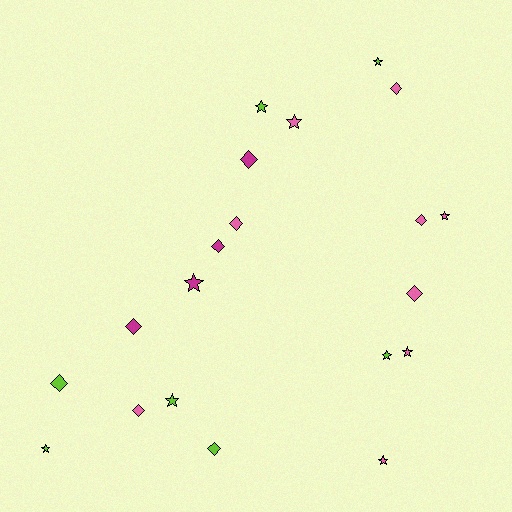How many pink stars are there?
There are 4 pink stars.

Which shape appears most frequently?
Diamond, with 10 objects.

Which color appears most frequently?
Pink, with 9 objects.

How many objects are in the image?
There are 20 objects.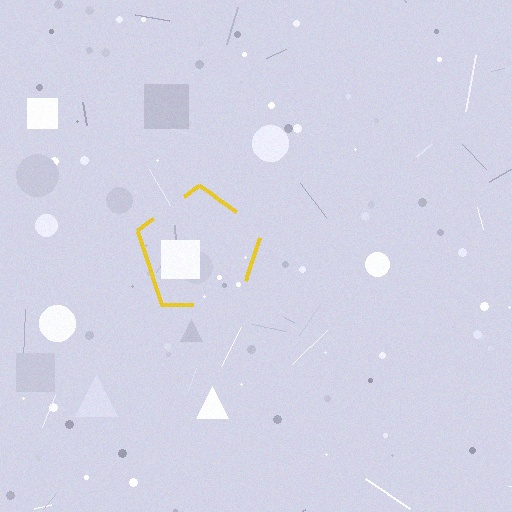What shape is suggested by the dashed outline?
The dashed outline suggests a pentagon.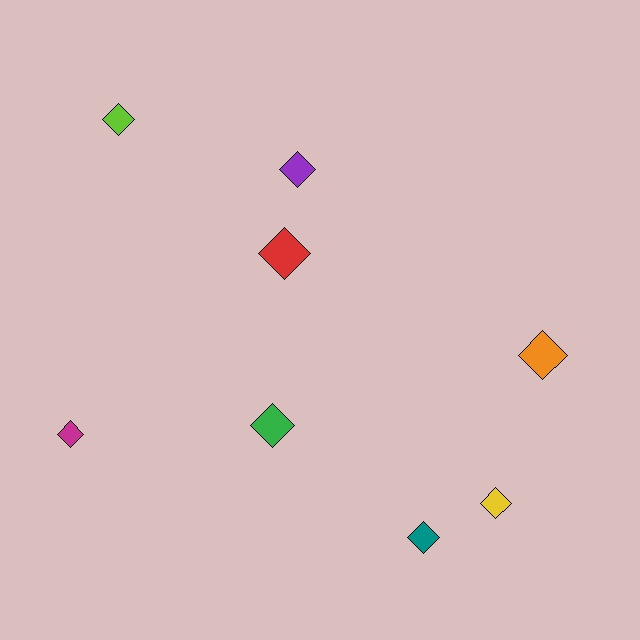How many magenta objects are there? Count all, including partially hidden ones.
There is 1 magenta object.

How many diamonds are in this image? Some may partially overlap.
There are 8 diamonds.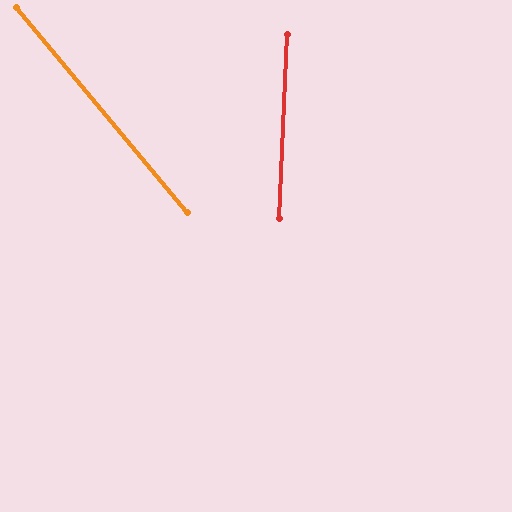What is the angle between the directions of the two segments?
Approximately 43 degrees.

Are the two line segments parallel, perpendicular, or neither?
Neither parallel nor perpendicular — they differ by about 43°.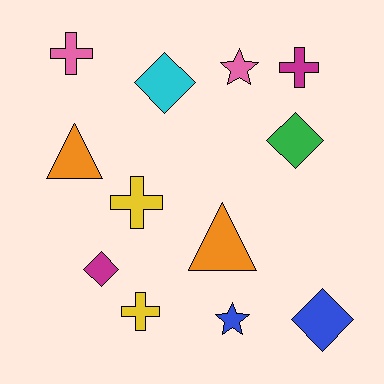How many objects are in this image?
There are 12 objects.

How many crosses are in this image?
There are 4 crosses.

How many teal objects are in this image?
There are no teal objects.